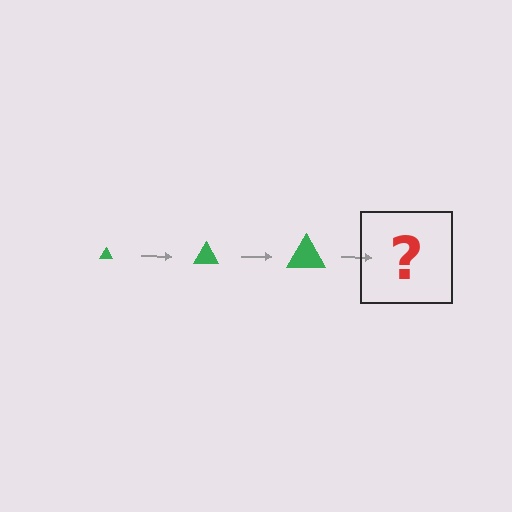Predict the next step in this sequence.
The next step is a green triangle, larger than the previous one.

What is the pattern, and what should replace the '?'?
The pattern is that the triangle gets progressively larger each step. The '?' should be a green triangle, larger than the previous one.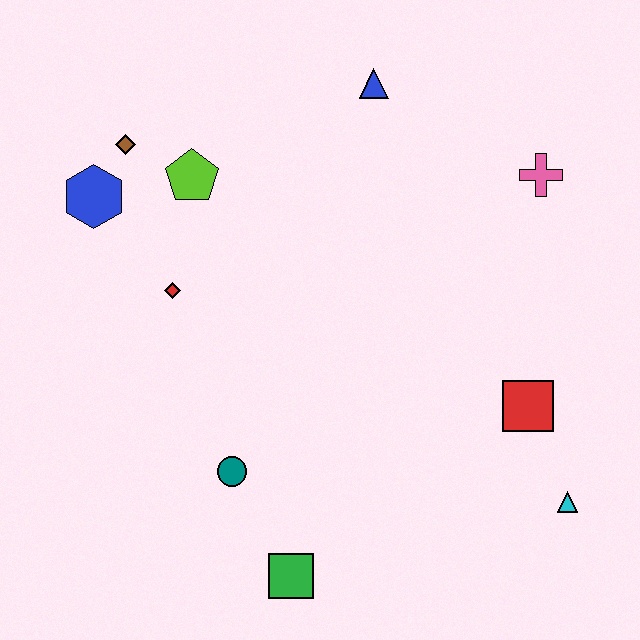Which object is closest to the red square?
The cyan triangle is closest to the red square.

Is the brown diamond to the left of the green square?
Yes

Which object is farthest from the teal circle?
The pink cross is farthest from the teal circle.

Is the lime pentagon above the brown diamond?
No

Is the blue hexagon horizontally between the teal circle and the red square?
No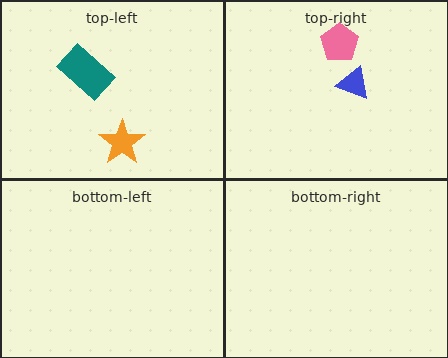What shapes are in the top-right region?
The pink pentagon, the blue triangle.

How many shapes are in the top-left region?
2.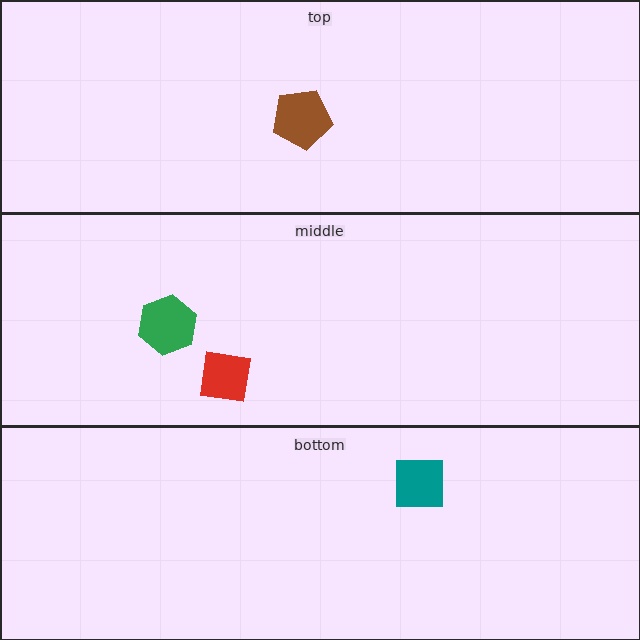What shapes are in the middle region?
The green hexagon, the red square.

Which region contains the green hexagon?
The middle region.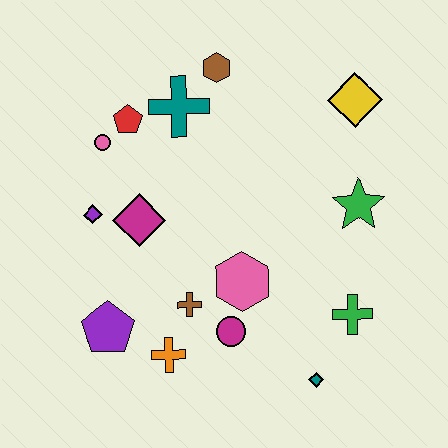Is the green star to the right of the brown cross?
Yes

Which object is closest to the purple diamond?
The magenta diamond is closest to the purple diamond.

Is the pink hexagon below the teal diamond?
No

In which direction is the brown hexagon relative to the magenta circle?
The brown hexagon is above the magenta circle.